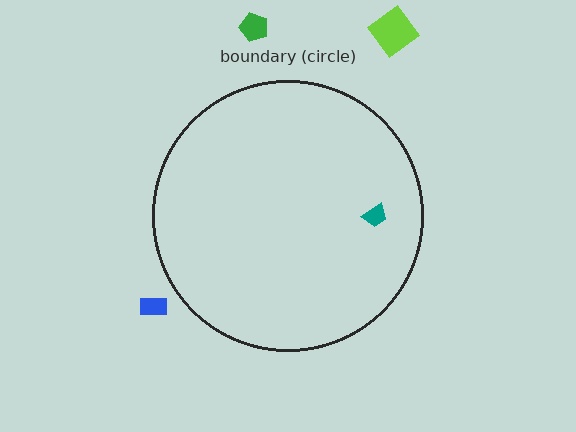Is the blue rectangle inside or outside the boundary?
Outside.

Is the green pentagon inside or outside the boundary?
Outside.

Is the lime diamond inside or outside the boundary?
Outside.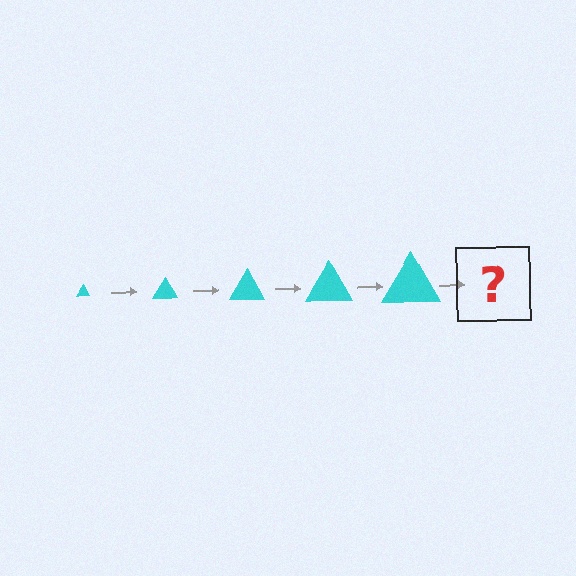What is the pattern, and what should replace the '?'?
The pattern is that the triangle gets progressively larger each step. The '?' should be a cyan triangle, larger than the previous one.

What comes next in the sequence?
The next element should be a cyan triangle, larger than the previous one.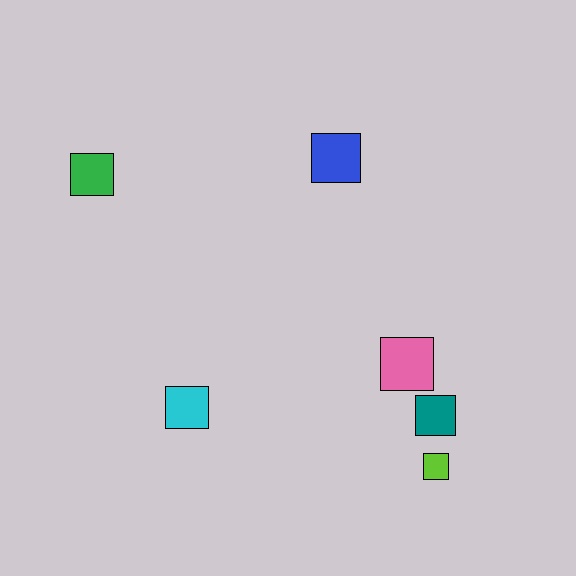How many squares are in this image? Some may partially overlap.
There are 6 squares.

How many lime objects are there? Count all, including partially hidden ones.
There is 1 lime object.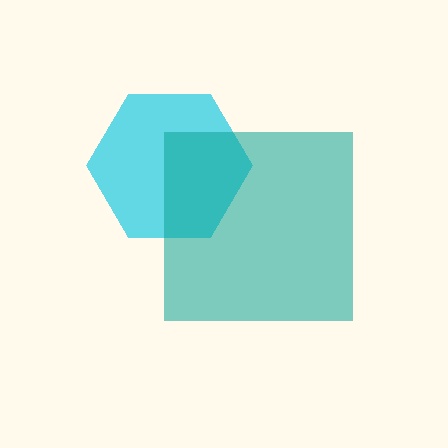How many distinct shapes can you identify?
There are 2 distinct shapes: a cyan hexagon, a teal square.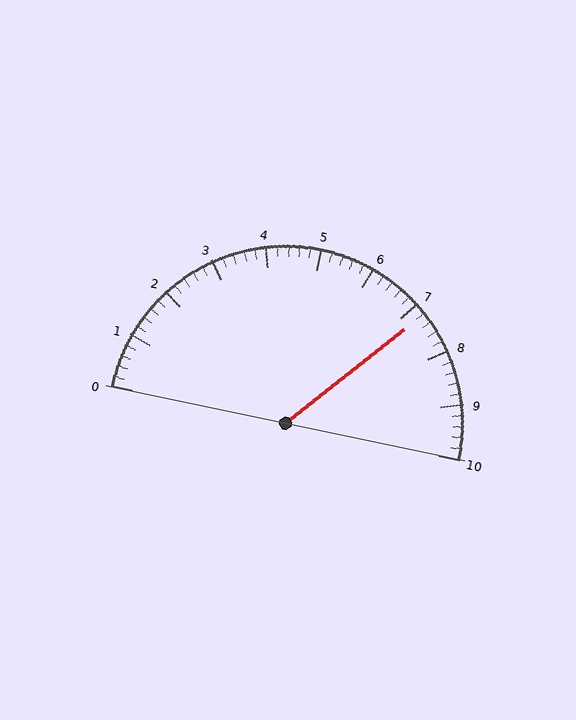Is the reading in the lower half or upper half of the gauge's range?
The reading is in the upper half of the range (0 to 10).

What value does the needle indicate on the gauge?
The needle indicates approximately 7.2.